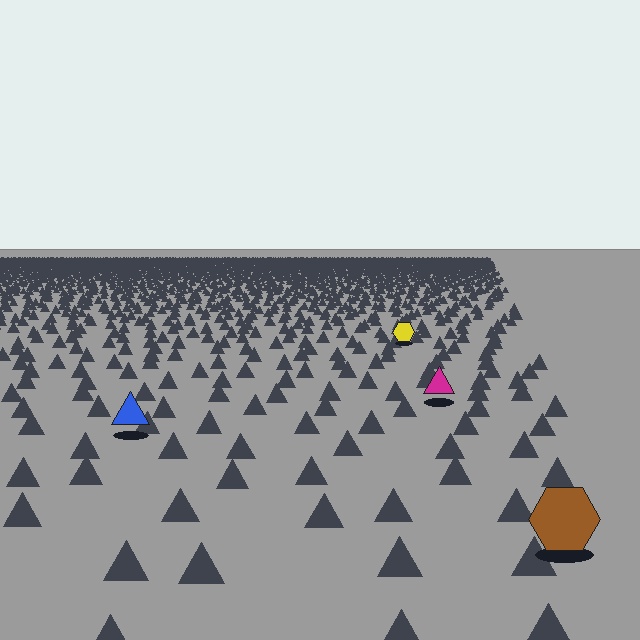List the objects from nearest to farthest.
From nearest to farthest: the brown hexagon, the blue triangle, the magenta triangle, the yellow hexagon.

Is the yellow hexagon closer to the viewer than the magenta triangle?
No. The magenta triangle is closer — you can tell from the texture gradient: the ground texture is coarser near it.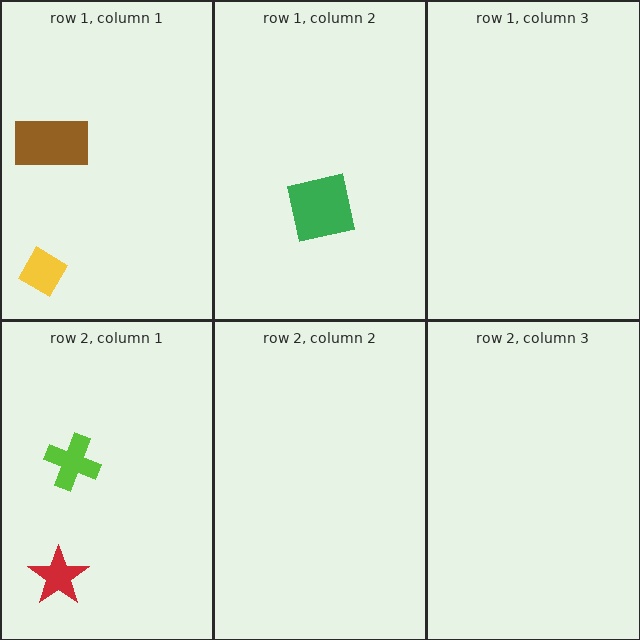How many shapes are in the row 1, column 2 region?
1.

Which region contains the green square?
The row 1, column 2 region.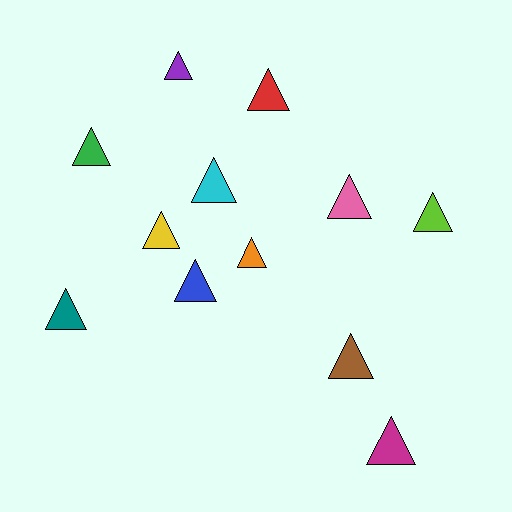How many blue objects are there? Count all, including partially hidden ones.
There is 1 blue object.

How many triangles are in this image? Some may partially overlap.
There are 12 triangles.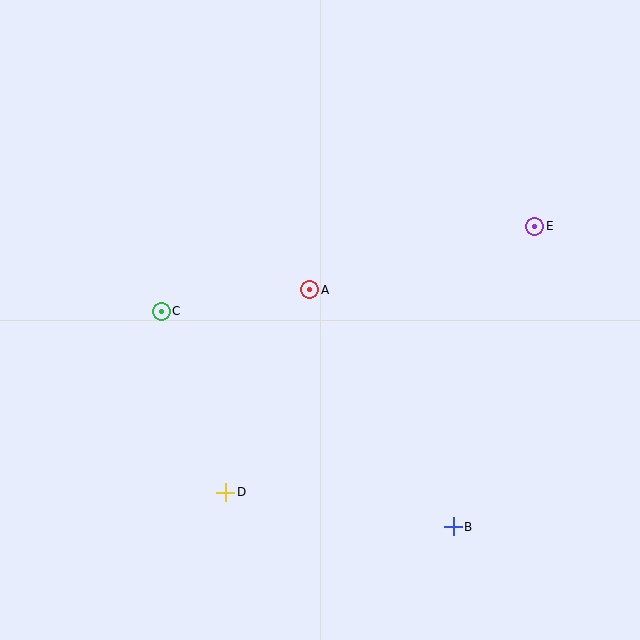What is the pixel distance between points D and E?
The distance between D and E is 408 pixels.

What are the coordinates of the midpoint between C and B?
The midpoint between C and B is at (307, 419).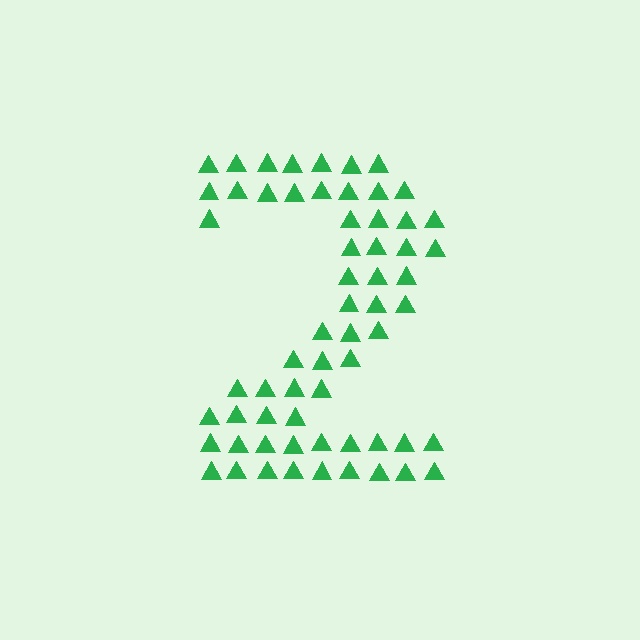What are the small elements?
The small elements are triangles.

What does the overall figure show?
The overall figure shows the digit 2.